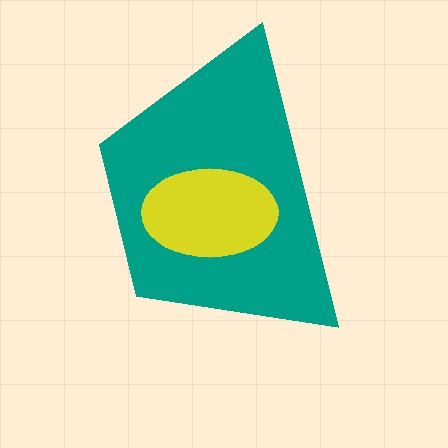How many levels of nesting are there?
2.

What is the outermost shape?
The teal trapezoid.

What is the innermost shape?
The yellow ellipse.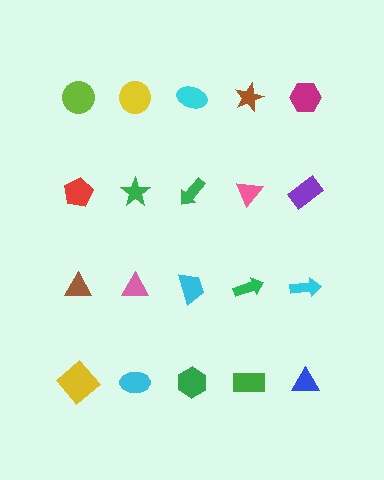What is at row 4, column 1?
A yellow diamond.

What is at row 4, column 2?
A cyan ellipse.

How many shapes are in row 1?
5 shapes.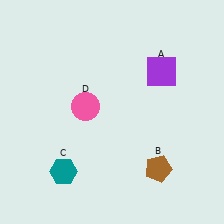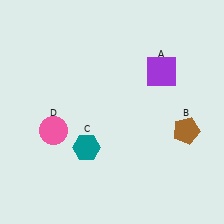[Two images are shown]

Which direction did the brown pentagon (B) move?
The brown pentagon (B) moved up.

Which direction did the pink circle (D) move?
The pink circle (D) moved left.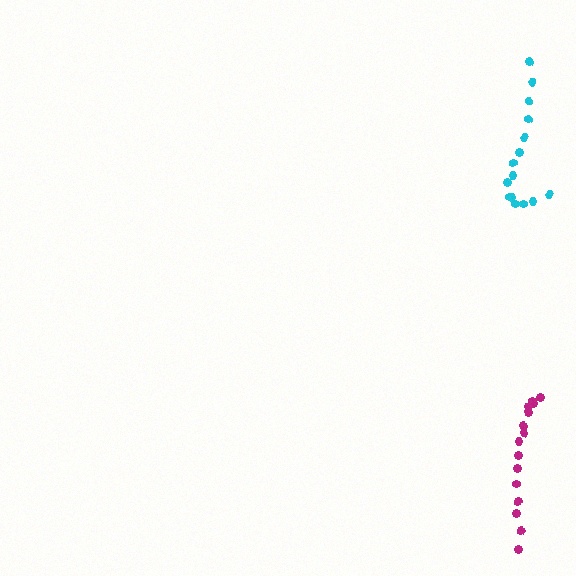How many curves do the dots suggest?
There are 2 distinct paths.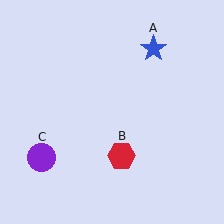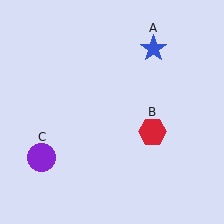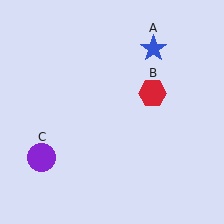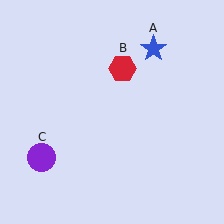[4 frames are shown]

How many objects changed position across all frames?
1 object changed position: red hexagon (object B).